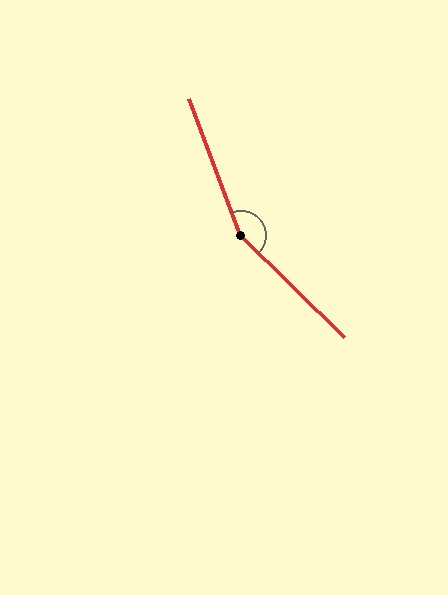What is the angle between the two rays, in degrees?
Approximately 155 degrees.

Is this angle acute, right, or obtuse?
It is obtuse.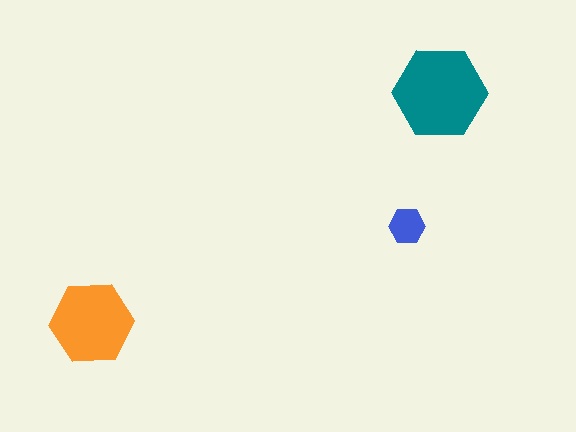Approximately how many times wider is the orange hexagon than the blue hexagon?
About 2.5 times wider.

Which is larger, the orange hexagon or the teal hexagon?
The teal one.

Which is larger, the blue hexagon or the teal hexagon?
The teal one.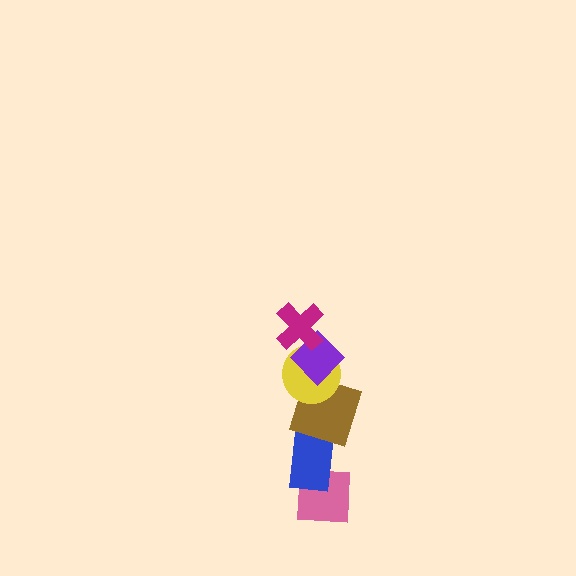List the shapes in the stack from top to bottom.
From top to bottom: the magenta cross, the purple diamond, the yellow circle, the brown square, the blue rectangle, the pink square.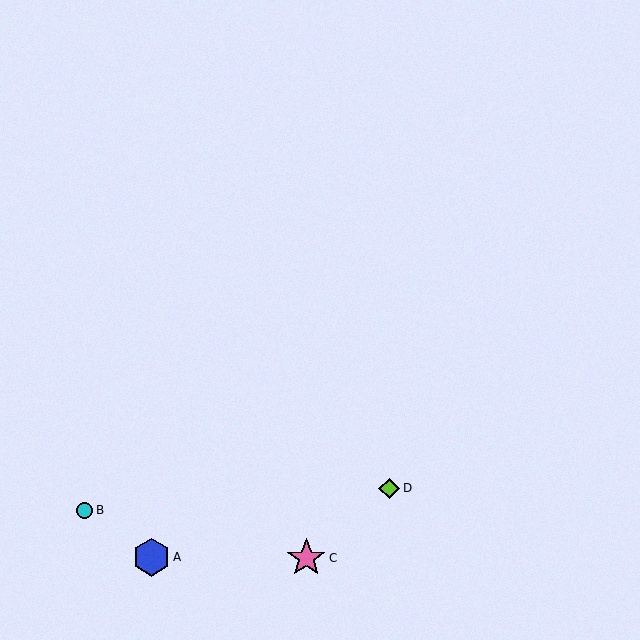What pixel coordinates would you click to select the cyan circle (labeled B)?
Click at (85, 510) to select the cyan circle B.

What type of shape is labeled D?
Shape D is a lime diamond.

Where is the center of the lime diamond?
The center of the lime diamond is at (389, 488).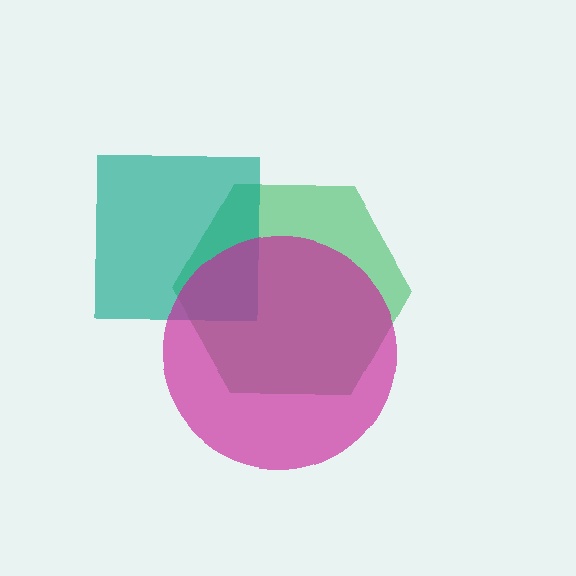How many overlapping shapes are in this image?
There are 3 overlapping shapes in the image.